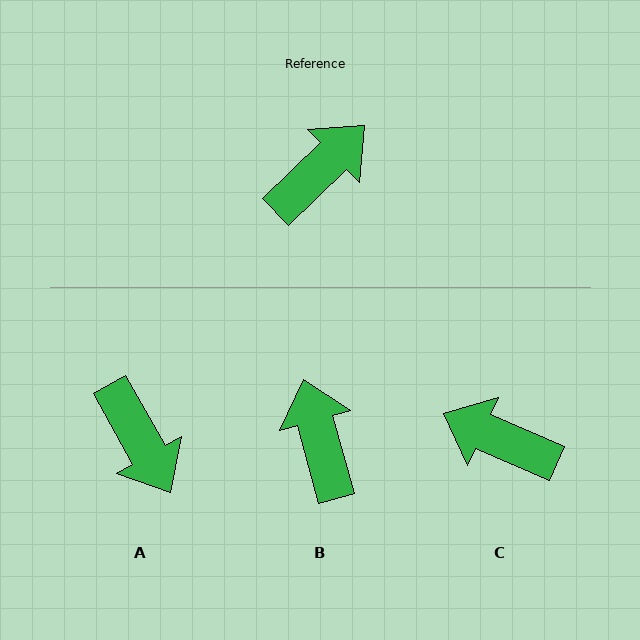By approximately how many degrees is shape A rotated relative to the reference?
Approximately 105 degrees clockwise.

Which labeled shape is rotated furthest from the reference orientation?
C, about 112 degrees away.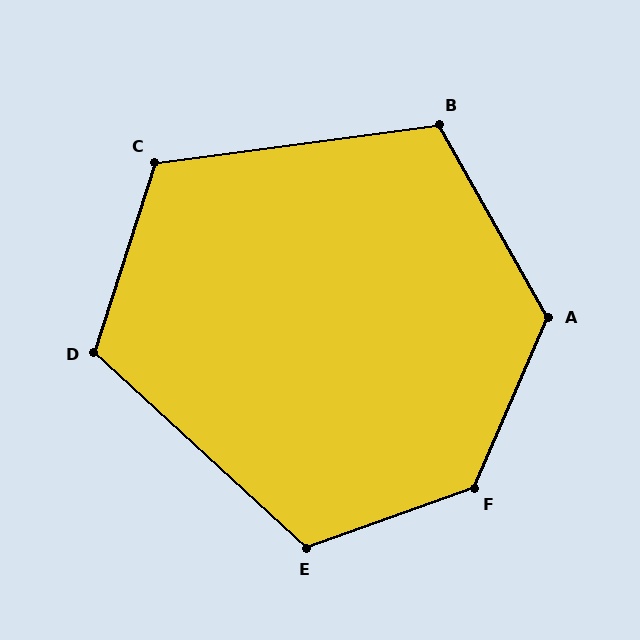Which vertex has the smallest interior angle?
B, at approximately 112 degrees.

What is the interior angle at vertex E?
Approximately 118 degrees (obtuse).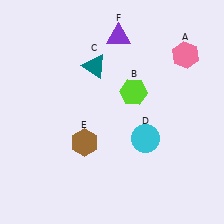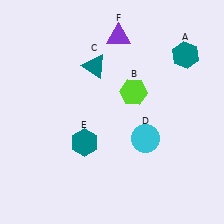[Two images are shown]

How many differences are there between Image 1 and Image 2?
There are 2 differences between the two images.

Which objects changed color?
A changed from pink to teal. E changed from brown to teal.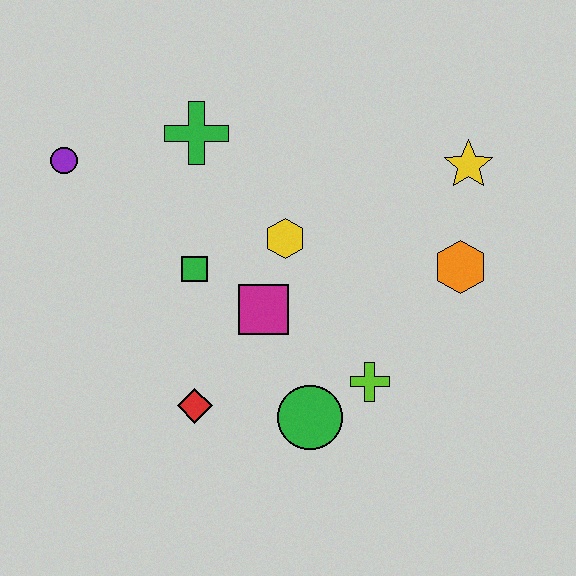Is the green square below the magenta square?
No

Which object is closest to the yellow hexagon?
The magenta square is closest to the yellow hexagon.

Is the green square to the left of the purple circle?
No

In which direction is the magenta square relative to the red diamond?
The magenta square is above the red diamond.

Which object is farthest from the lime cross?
The purple circle is farthest from the lime cross.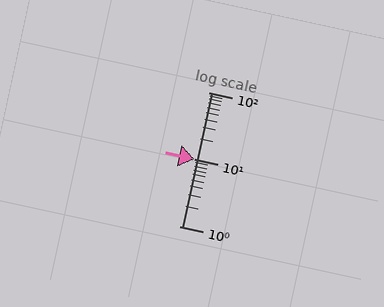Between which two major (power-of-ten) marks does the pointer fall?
The pointer is between 10 and 100.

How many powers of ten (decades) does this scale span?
The scale spans 2 decades, from 1 to 100.